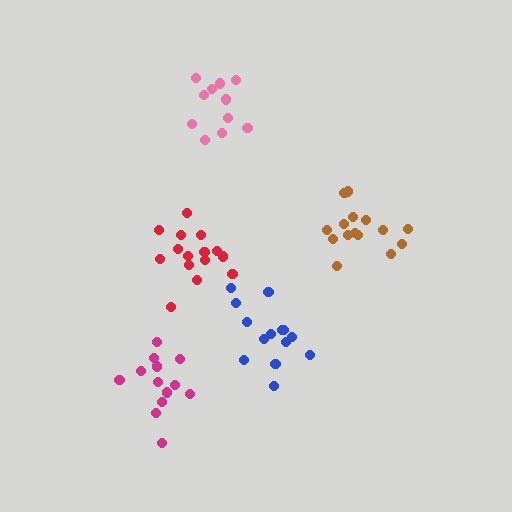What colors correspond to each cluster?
The clusters are colored: blue, pink, brown, magenta, red.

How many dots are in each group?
Group 1: 14 dots, Group 2: 11 dots, Group 3: 15 dots, Group 4: 13 dots, Group 5: 15 dots (68 total).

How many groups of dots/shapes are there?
There are 5 groups.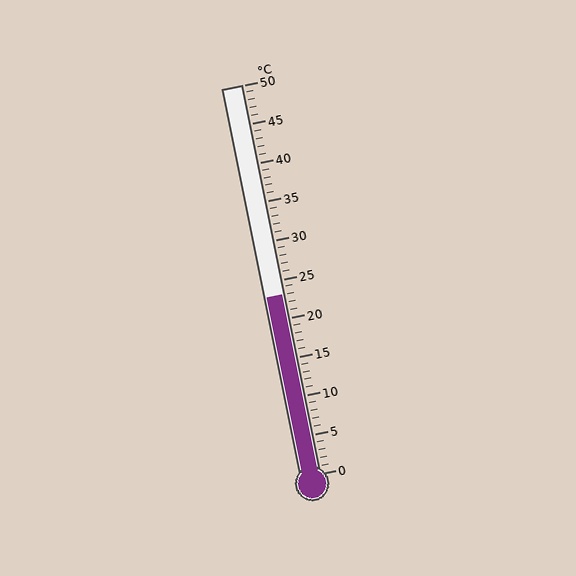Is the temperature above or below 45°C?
The temperature is below 45°C.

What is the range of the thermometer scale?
The thermometer scale ranges from 0°C to 50°C.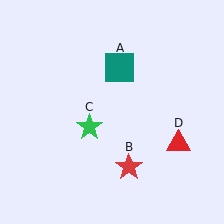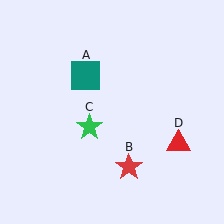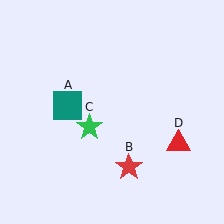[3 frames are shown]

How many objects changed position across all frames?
1 object changed position: teal square (object A).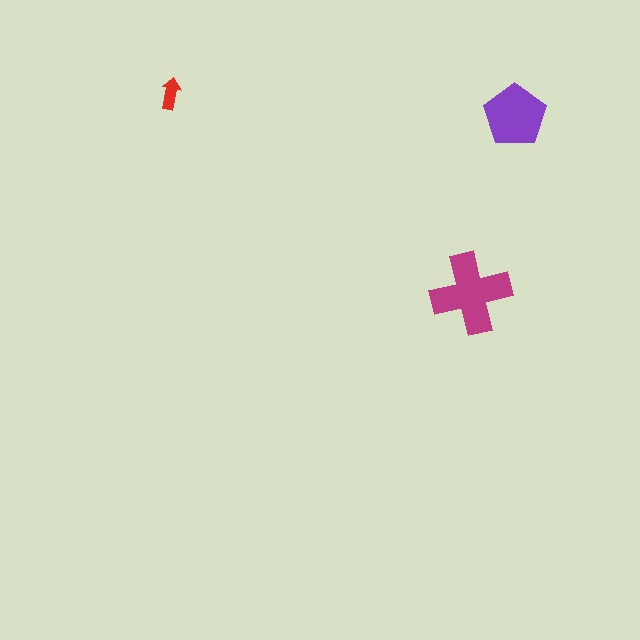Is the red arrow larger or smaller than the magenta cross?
Smaller.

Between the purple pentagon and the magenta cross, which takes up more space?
The magenta cross.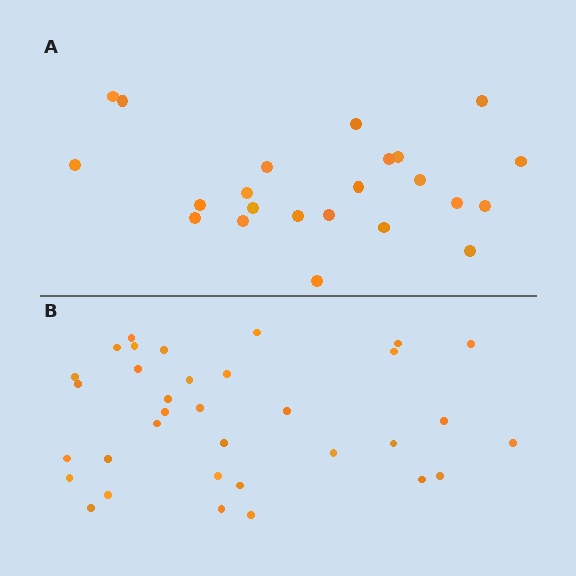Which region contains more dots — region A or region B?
Region B (the bottom region) has more dots.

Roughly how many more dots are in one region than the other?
Region B has roughly 12 or so more dots than region A.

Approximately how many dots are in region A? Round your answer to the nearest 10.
About 20 dots. (The exact count is 23, which rounds to 20.)